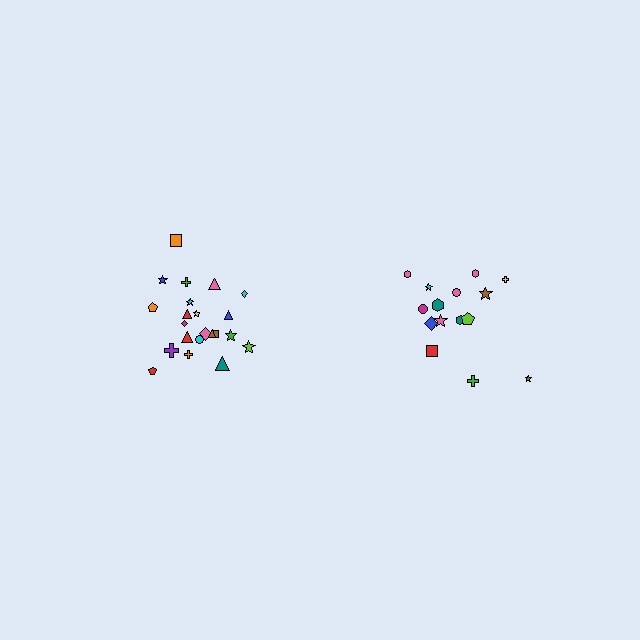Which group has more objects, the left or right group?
The left group.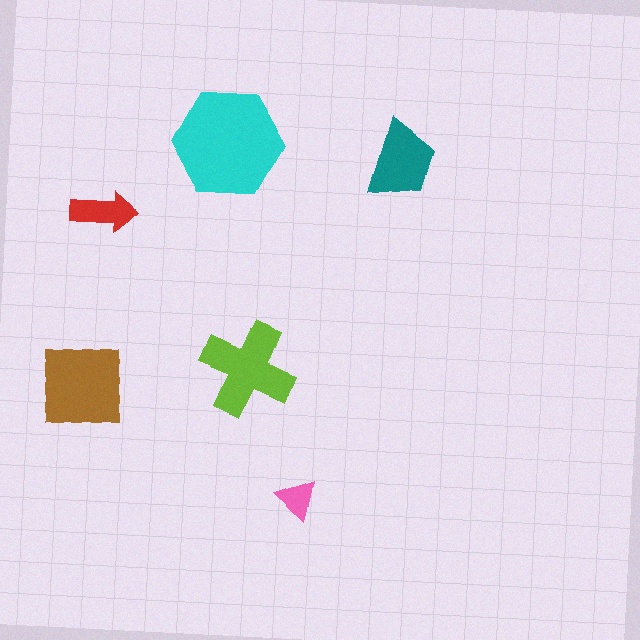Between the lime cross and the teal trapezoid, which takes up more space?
The lime cross.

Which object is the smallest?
The pink triangle.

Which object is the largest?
The cyan hexagon.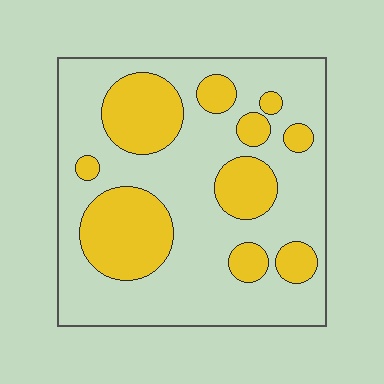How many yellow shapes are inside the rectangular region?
10.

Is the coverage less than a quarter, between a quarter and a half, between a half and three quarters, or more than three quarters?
Between a quarter and a half.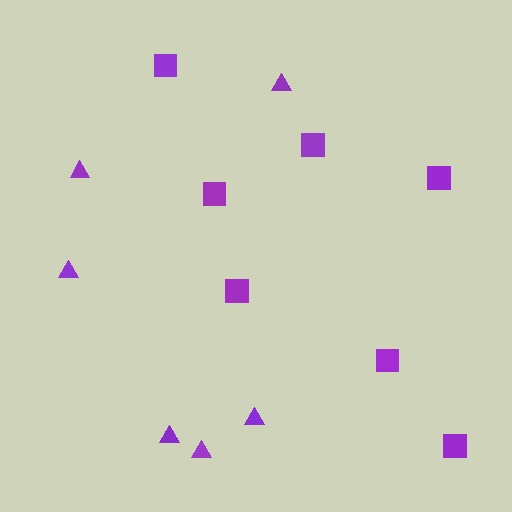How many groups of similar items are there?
There are 2 groups: one group of squares (7) and one group of triangles (6).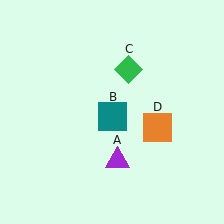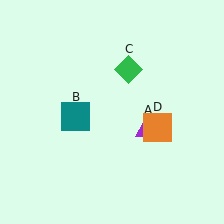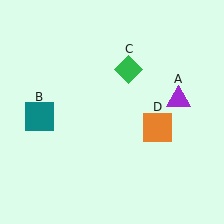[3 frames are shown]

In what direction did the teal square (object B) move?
The teal square (object B) moved left.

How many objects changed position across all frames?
2 objects changed position: purple triangle (object A), teal square (object B).